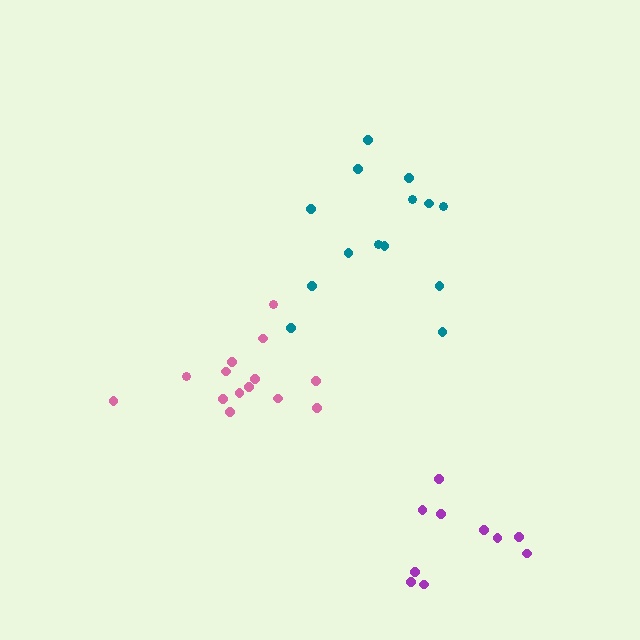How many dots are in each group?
Group 1: 14 dots, Group 2: 14 dots, Group 3: 10 dots (38 total).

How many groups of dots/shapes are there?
There are 3 groups.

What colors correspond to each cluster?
The clusters are colored: pink, teal, purple.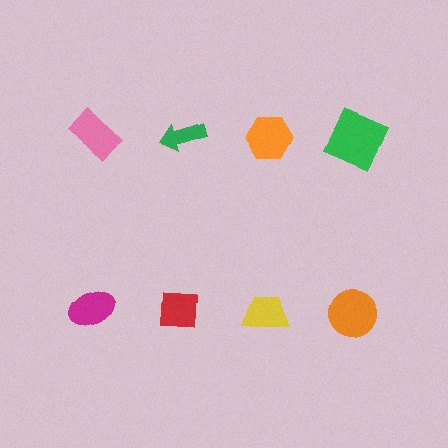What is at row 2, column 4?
An orange circle.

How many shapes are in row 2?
4 shapes.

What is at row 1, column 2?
A green arrow.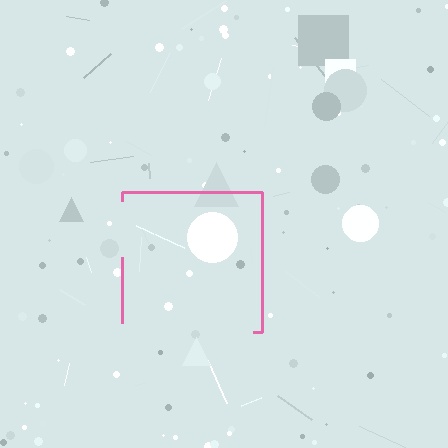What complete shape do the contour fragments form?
The contour fragments form a square.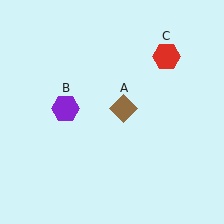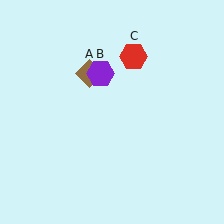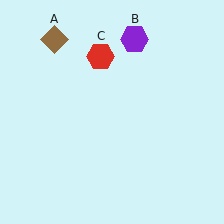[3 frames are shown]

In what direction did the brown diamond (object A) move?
The brown diamond (object A) moved up and to the left.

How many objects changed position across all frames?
3 objects changed position: brown diamond (object A), purple hexagon (object B), red hexagon (object C).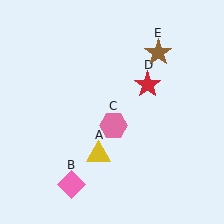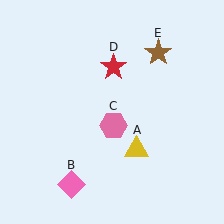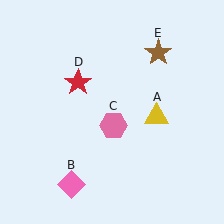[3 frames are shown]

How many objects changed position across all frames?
2 objects changed position: yellow triangle (object A), red star (object D).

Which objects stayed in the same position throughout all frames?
Pink diamond (object B) and pink hexagon (object C) and brown star (object E) remained stationary.